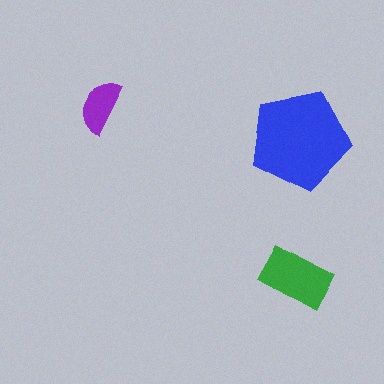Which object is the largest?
The blue pentagon.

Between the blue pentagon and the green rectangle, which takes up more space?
The blue pentagon.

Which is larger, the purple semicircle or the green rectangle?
The green rectangle.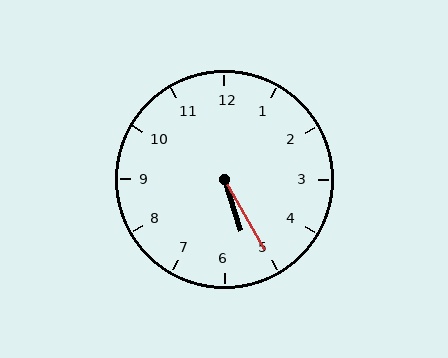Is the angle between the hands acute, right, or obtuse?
It is acute.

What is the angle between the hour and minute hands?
Approximately 12 degrees.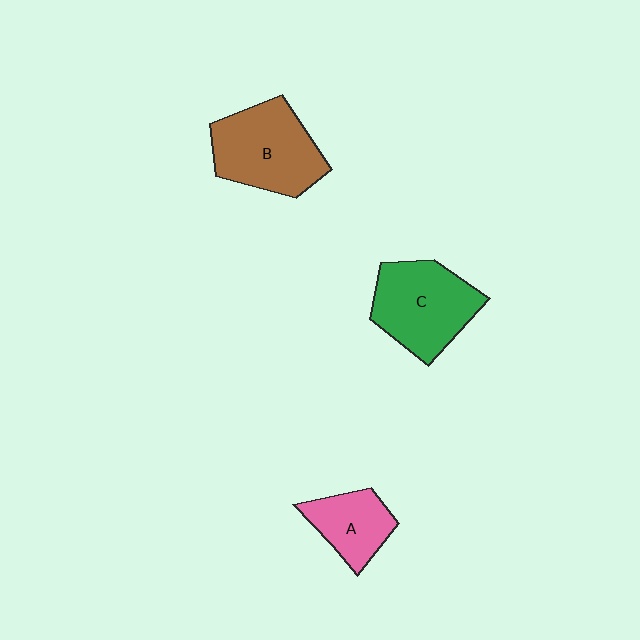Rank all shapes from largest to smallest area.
From largest to smallest: B (brown), C (green), A (pink).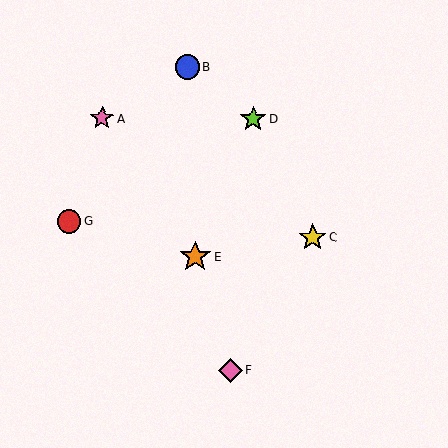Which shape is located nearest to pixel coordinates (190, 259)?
The orange star (labeled E) at (195, 257) is nearest to that location.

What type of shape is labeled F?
Shape F is a pink diamond.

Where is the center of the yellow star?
The center of the yellow star is at (313, 238).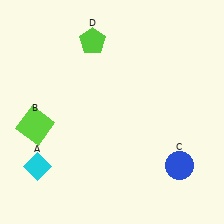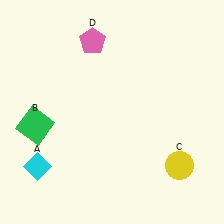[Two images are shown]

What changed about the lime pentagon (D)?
In Image 1, D is lime. In Image 2, it changed to pink.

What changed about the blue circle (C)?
In Image 1, C is blue. In Image 2, it changed to yellow.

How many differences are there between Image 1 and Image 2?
There are 3 differences between the two images.